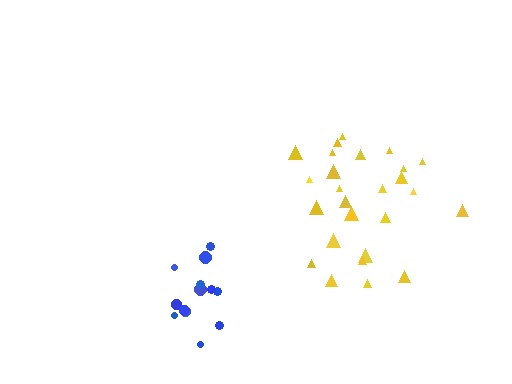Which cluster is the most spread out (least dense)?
Yellow.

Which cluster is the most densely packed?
Blue.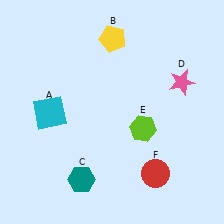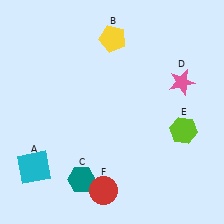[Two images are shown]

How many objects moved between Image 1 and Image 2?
3 objects moved between the two images.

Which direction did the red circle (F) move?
The red circle (F) moved left.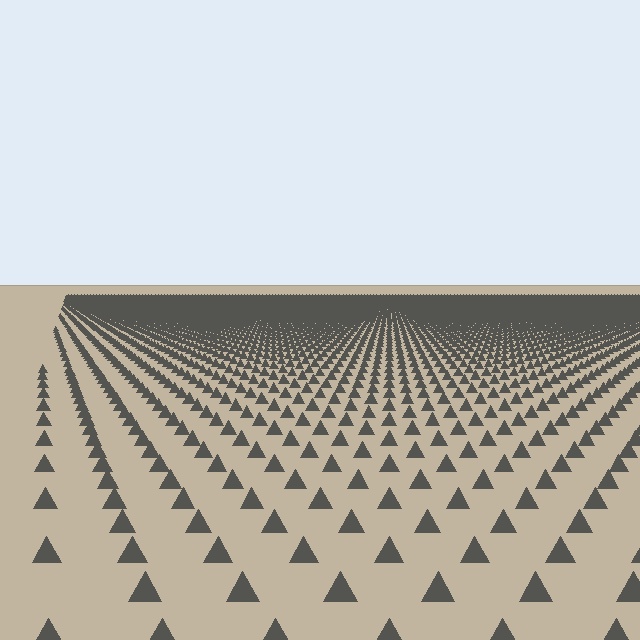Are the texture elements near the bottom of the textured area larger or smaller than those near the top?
Larger. Near the bottom, elements are closer to the viewer and appear at a bigger on-screen size.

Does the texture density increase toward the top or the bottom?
Density increases toward the top.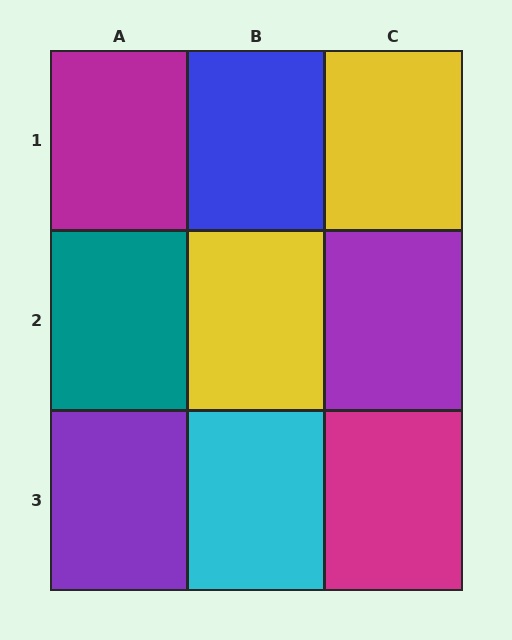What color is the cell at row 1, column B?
Blue.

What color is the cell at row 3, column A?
Purple.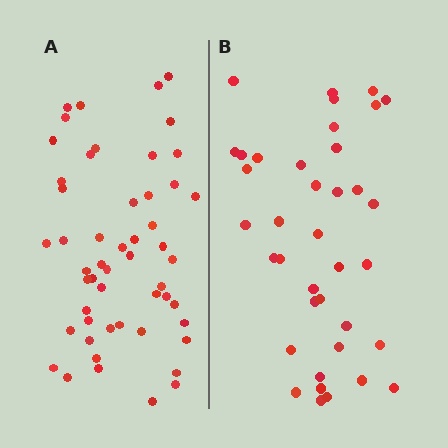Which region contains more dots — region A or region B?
Region A (the left region) has more dots.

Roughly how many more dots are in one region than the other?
Region A has approximately 15 more dots than region B.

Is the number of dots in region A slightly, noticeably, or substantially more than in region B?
Region A has noticeably more, but not dramatically so. The ratio is roughly 1.4 to 1.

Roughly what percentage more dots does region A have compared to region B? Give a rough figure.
About 35% more.